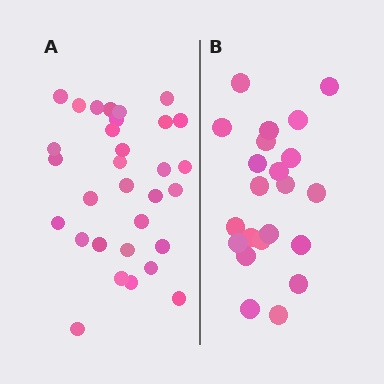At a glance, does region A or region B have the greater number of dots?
Region A (the left region) has more dots.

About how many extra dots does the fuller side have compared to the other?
Region A has roughly 8 or so more dots than region B.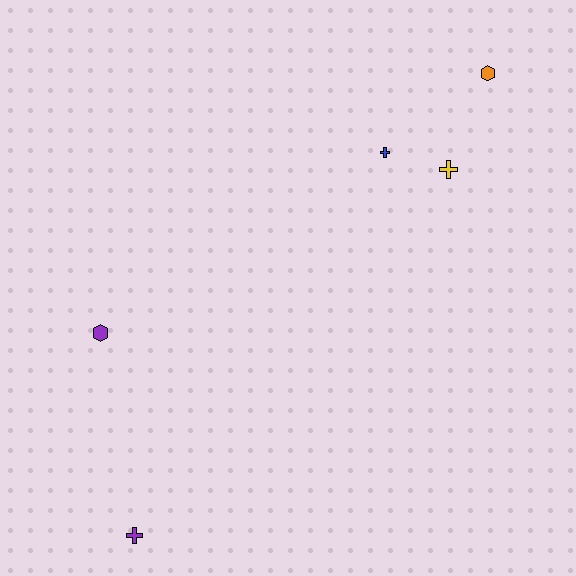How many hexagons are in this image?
There are 2 hexagons.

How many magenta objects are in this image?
There are no magenta objects.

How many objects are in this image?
There are 5 objects.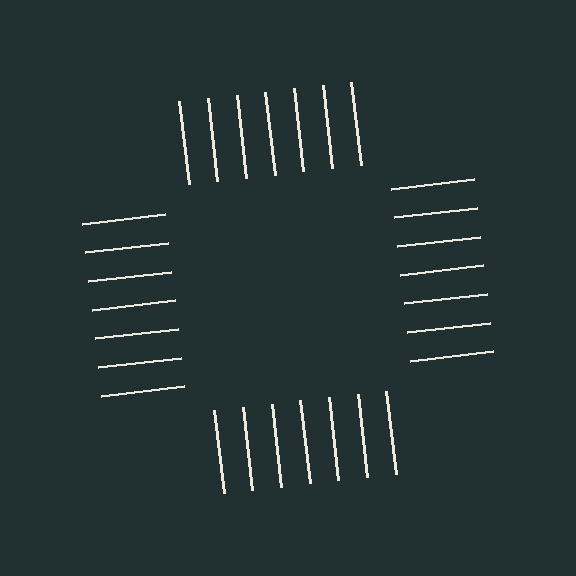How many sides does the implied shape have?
4 sides — the line-ends trace a square.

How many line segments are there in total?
28 — 7 along each of the 4 edges.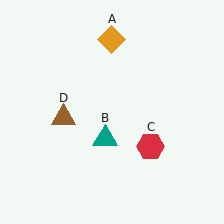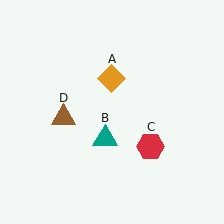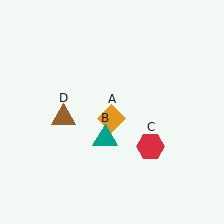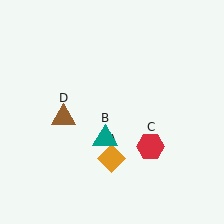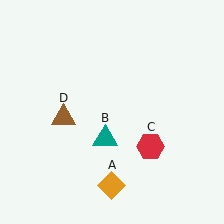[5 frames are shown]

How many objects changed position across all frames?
1 object changed position: orange diamond (object A).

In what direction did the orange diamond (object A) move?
The orange diamond (object A) moved down.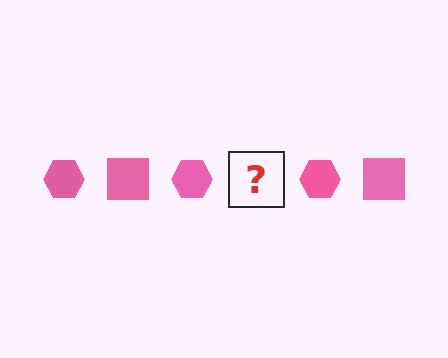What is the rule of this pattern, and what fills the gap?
The rule is that the pattern cycles through hexagon, square shapes in pink. The gap should be filled with a pink square.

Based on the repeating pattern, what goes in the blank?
The blank should be a pink square.